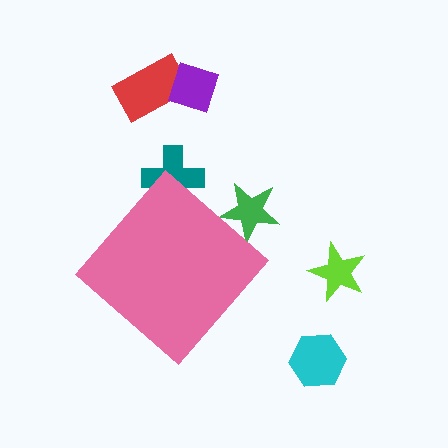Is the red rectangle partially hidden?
No, the red rectangle is fully visible.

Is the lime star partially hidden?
No, the lime star is fully visible.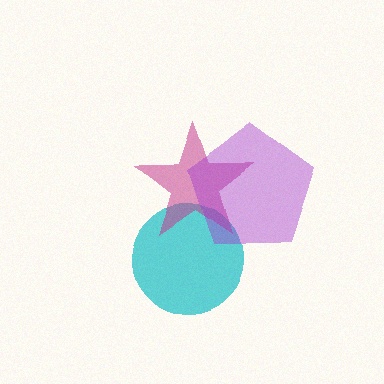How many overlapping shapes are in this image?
There are 3 overlapping shapes in the image.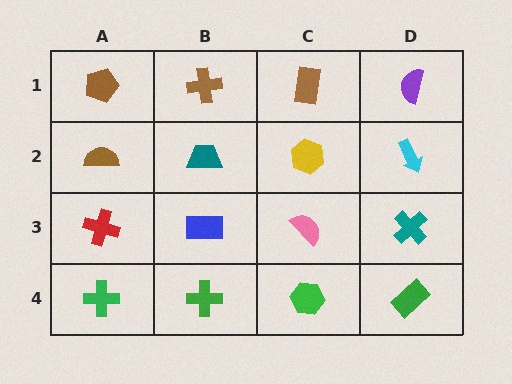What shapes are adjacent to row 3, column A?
A brown semicircle (row 2, column A), a green cross (row 4, column A), a blue rectangle (row 3, column B).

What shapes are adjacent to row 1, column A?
A brown semicircle (row 2, column A), a brown cross (row 1, column B).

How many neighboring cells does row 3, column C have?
4.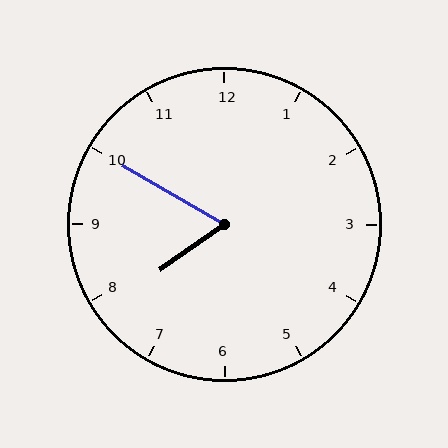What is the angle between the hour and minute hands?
Approximately 65 degrees.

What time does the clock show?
7:50.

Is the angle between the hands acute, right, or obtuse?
It is acute.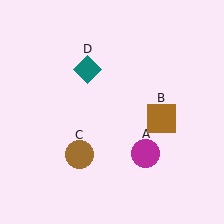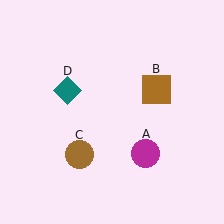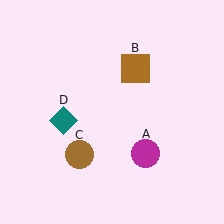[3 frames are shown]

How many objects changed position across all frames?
2 objects changed position: brown square (object B), teal diamond (object D).